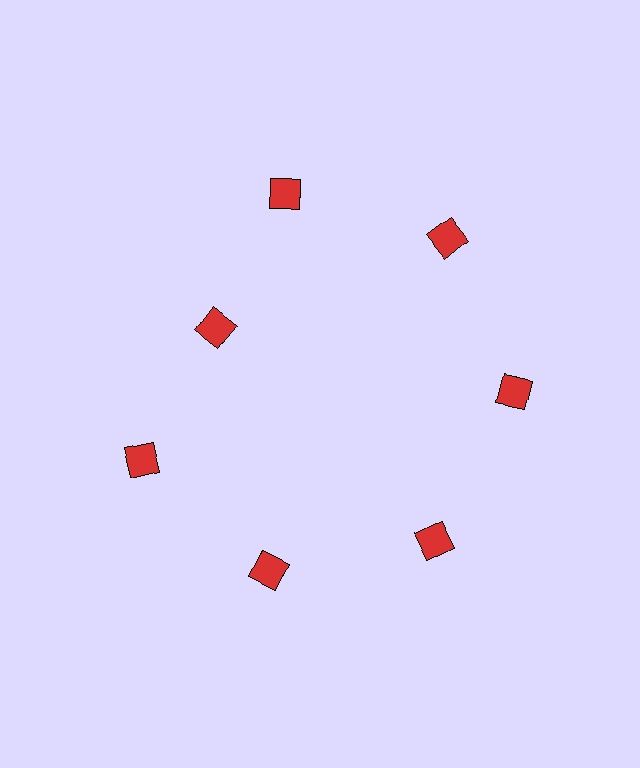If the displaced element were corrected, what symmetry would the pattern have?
It would have 7-fold rotational symmetry — the pattern would map onto itself every 51 degrees.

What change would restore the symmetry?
The symmetry would be restored by moving it outward, back onto the ring so that all 7 diamonds sit at equal angles and equal distance from the center.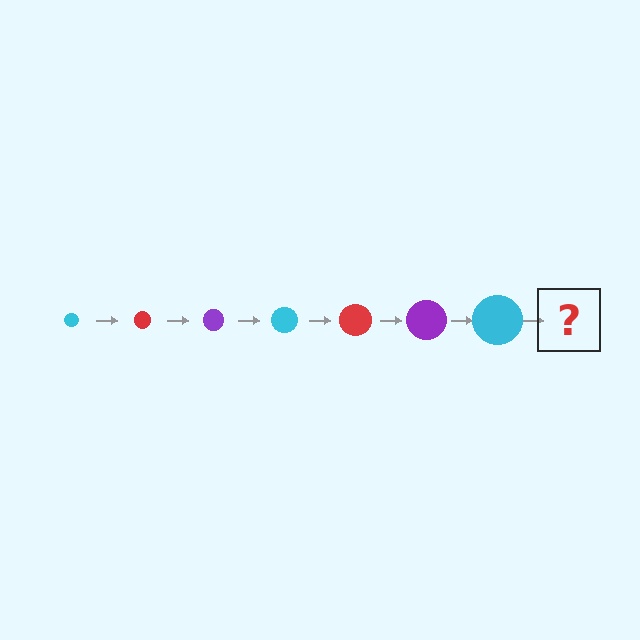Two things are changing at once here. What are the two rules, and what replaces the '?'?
The two rules are that the circle grows larger each step and the color cycles through cyan, red, and purple. The '?' should be a red circle, larger than the previous one.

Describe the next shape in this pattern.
It should be a red circle, larger than the previous one.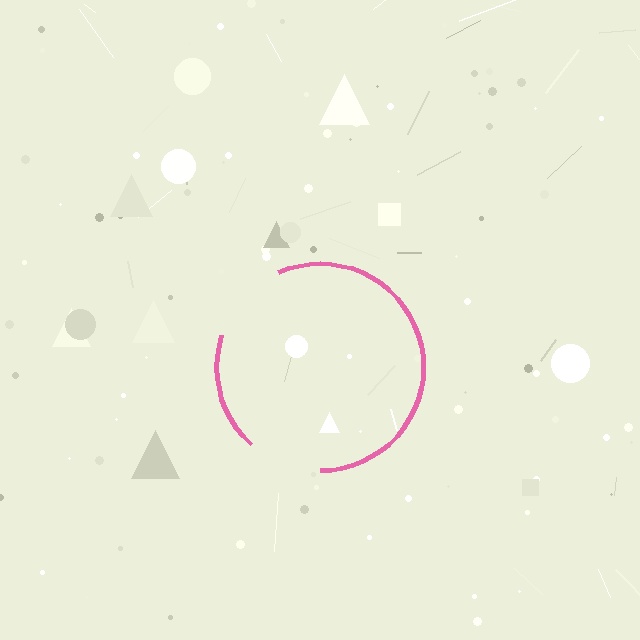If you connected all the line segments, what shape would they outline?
They would outline a circle.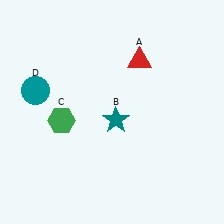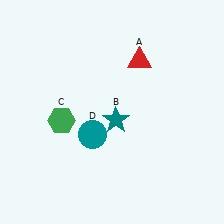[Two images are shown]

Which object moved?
The teal circle (D) moved right.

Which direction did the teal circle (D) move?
The teal circle (D) moved right.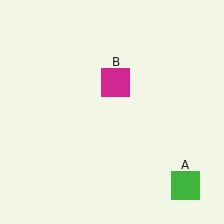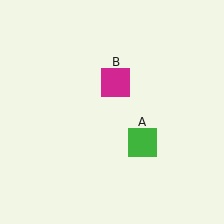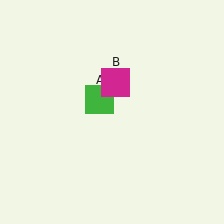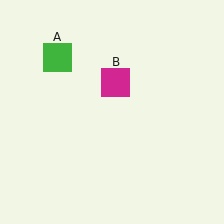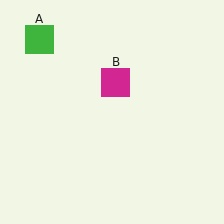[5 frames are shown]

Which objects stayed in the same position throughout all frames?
Magenta square (object B) remained stationary.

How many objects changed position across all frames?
1 object changed position: green square (object A).